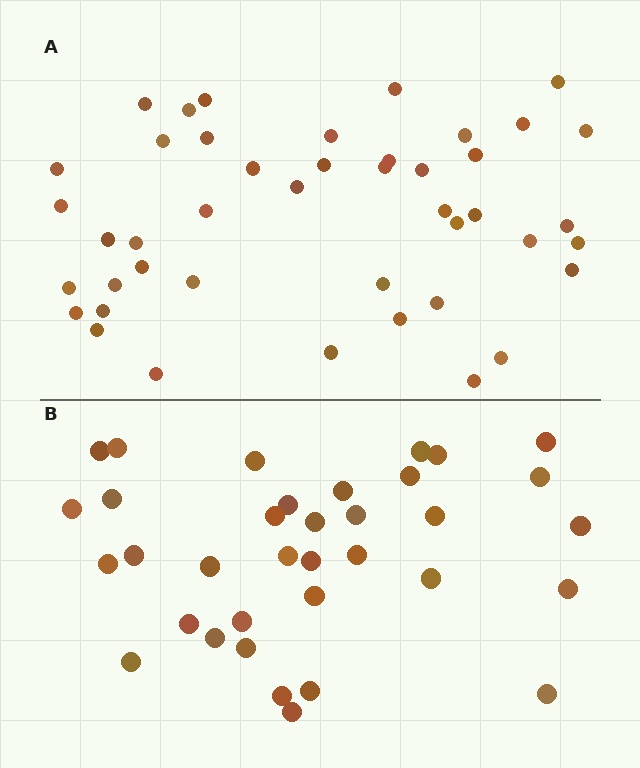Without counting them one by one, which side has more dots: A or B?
Region A (the top region) has more dots.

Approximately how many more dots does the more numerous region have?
Region A has roughly 8 or so more dots than region B.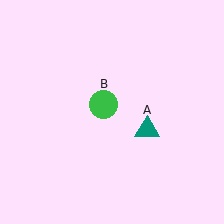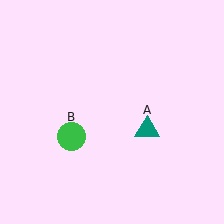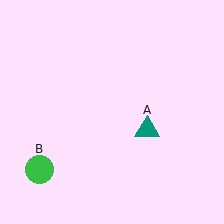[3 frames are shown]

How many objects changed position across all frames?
1 object changed position: green circle (object B).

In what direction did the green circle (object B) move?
The green circle (object B) moved down and to the left.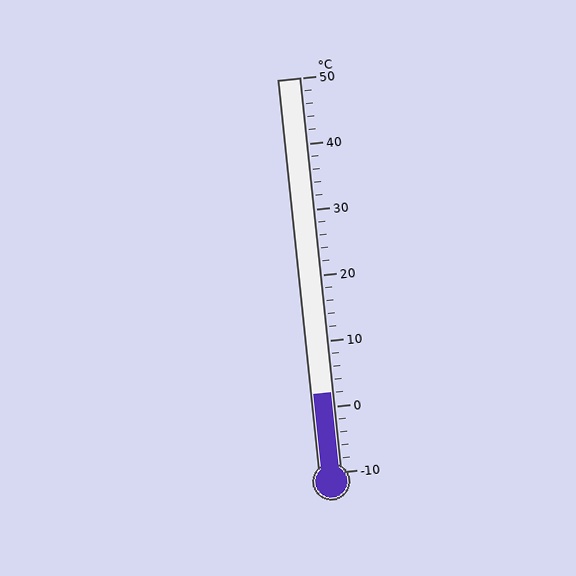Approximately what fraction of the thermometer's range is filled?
The thermometer is filled to approximately 20% of its range.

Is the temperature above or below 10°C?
The temperature is below 10°C.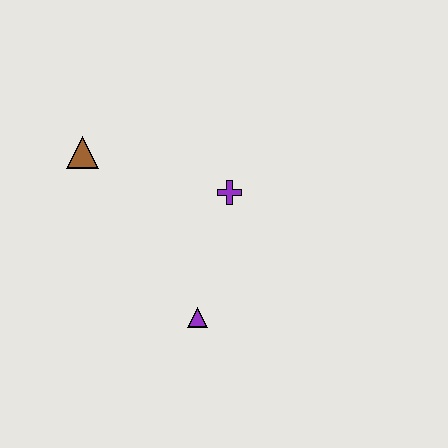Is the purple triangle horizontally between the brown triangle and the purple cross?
Yes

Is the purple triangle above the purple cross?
No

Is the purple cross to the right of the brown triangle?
Yes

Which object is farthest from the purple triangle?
The brown triangle is farthest from the purple triangle.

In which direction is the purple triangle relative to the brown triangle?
The purple triangle is below the brown triangle.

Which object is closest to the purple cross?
The purple triangle is closest to the purple cross.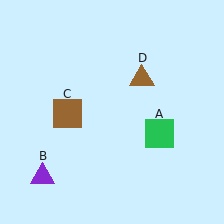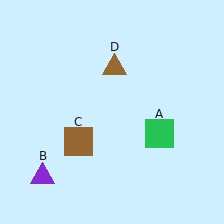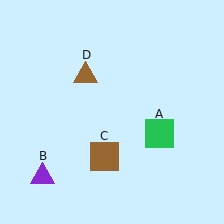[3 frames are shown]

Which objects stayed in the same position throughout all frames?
Green square (object A) and purple triangle (object B) remained stationary.